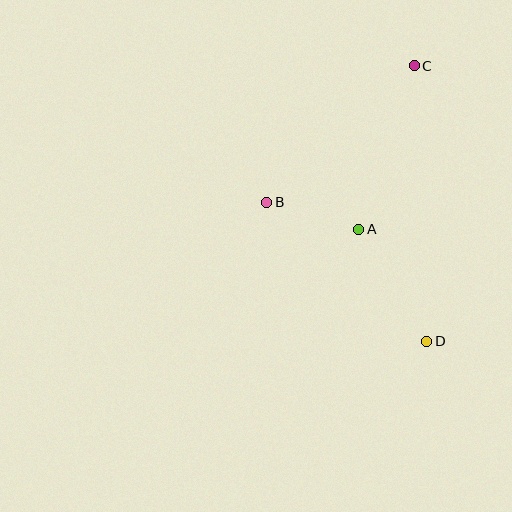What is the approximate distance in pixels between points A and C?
The distance between A and C is approximately 173 pixels.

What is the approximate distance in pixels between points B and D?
The distance between B and D is approximately 212 pixels.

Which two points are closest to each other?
Points A and B are closest to each other.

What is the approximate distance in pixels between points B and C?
The distance between B and C is approximately 200 pixels.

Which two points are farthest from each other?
Points C and D are farthest from each other.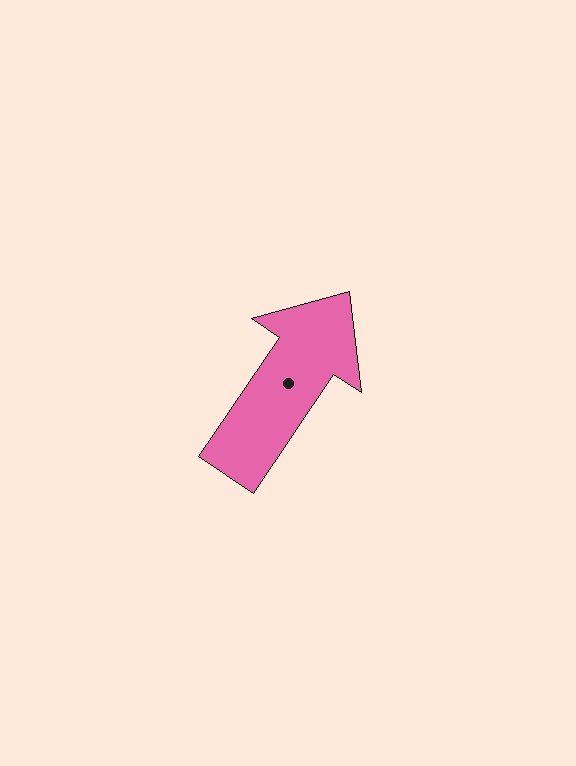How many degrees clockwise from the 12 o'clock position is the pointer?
Approximately 34 degrees.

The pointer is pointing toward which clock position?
Roughly 1 o'clock.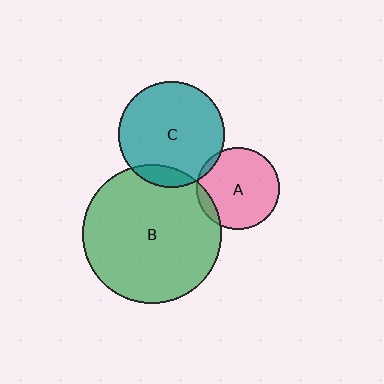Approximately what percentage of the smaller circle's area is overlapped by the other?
Approximately 10%.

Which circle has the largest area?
Circle B (green).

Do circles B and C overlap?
Yes.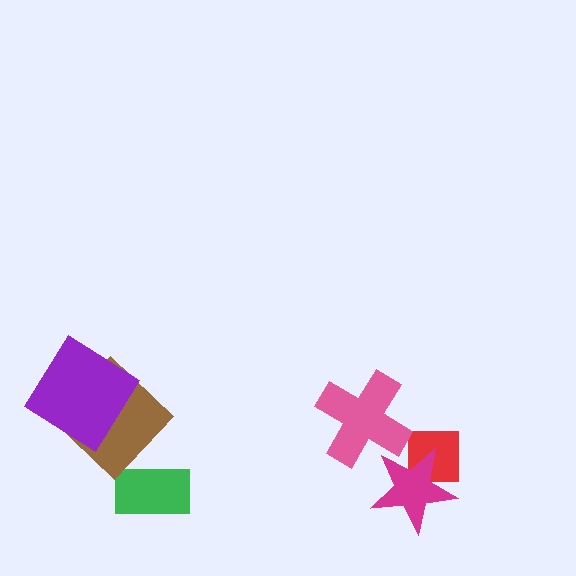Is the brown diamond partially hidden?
Yes, it is partially covered by another shape.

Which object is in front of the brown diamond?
The purple diamond is in front of the brown diamond.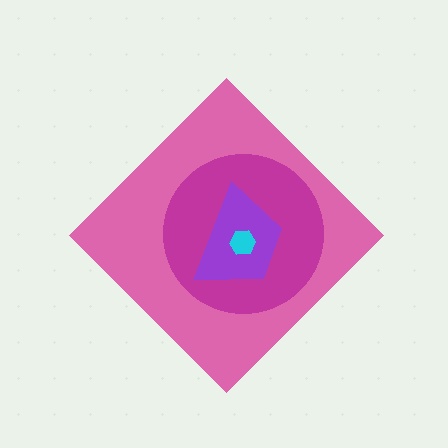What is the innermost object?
The cyan hexagon.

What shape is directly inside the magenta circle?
The purple trapezoid.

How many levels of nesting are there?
4.